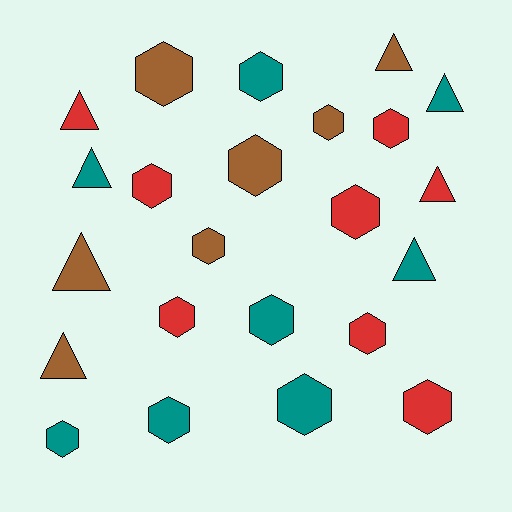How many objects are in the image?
There are 23 objects.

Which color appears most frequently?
Teal, with 8 objects.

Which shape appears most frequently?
Hexagon, with 15 objects.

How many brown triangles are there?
There are 3 brown triangles.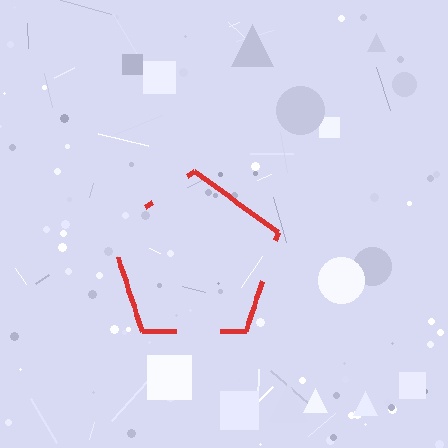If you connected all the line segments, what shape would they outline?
They would outline a pentagon.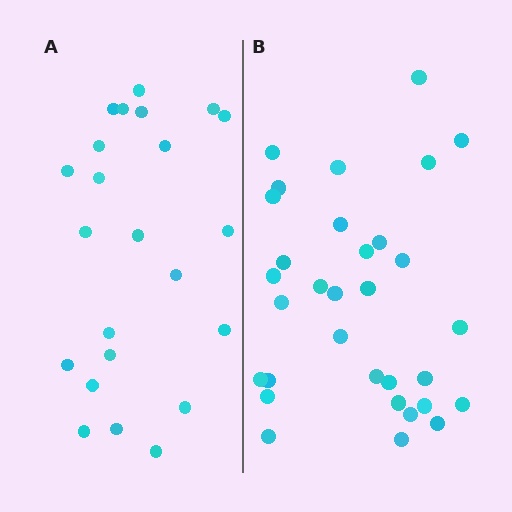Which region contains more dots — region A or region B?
Region B (the right region) has more dots.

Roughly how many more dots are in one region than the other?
Region B has roughly 8 or so more dots than region A.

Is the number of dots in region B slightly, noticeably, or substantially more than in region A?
Region B has noticeably more, but not dramatically so. The ratio is roughly 1.4 to 1.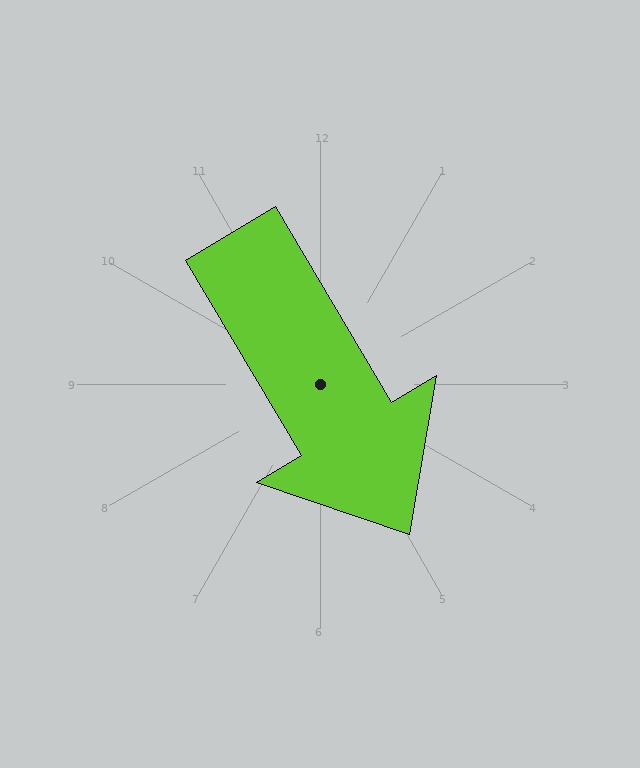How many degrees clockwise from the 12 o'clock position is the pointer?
Approximately 149 degrees.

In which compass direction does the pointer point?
Southeast.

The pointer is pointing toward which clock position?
Roughly 5 o'clock.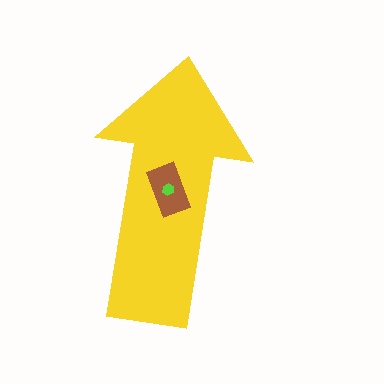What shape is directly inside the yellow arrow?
The brown rectangle.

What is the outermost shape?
The yellow arrow.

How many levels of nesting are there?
3.